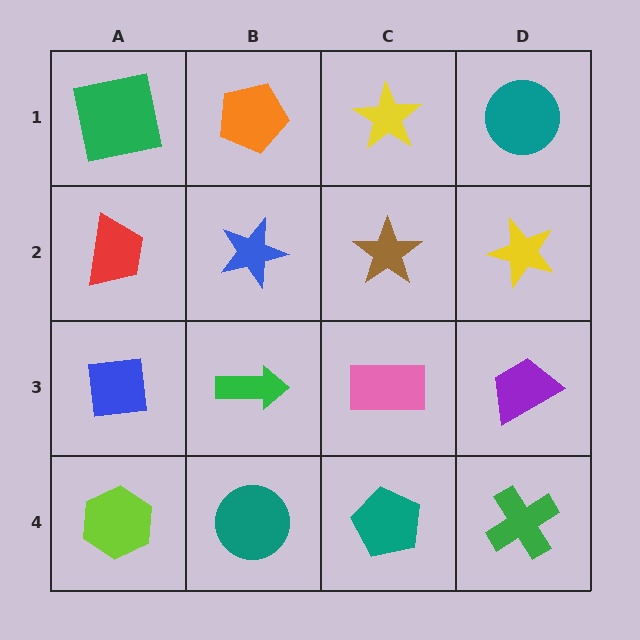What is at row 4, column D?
A green cross.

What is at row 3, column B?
A green arrow.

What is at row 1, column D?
A teal circle.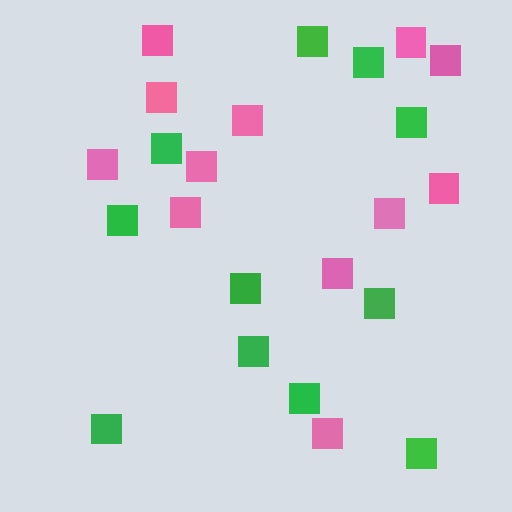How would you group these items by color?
There are 2 groups: one group of pink squares (12) and one group of green squares (11).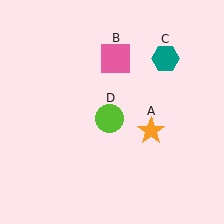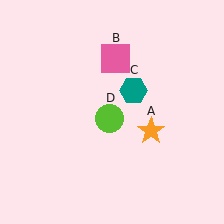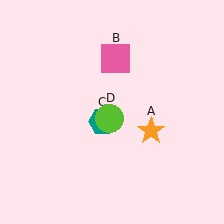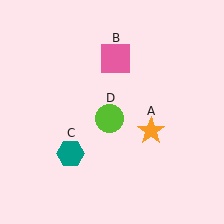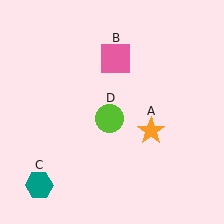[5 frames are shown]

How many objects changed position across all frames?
1 object changed position: teal hexagon (object C).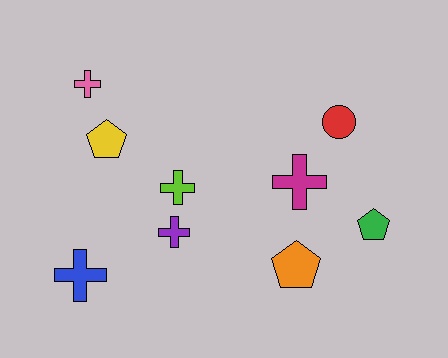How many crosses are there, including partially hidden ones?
There are 5 crosses.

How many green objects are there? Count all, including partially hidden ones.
There is 1 green object.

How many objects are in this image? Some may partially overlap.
There are 9 objects.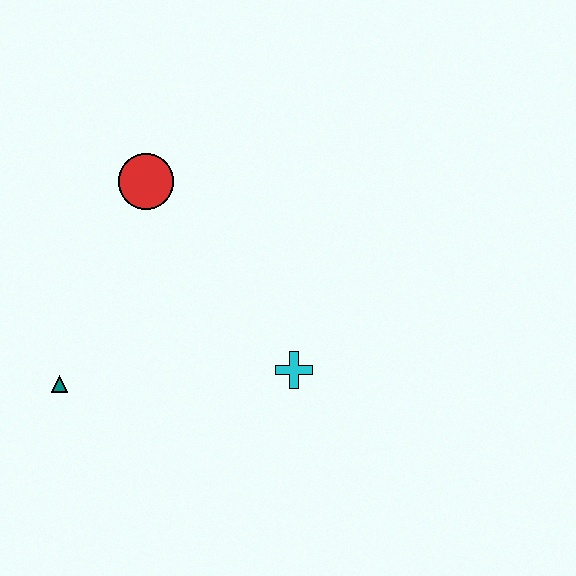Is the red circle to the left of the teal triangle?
No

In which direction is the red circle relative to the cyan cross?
The red circle is above the cyan cross.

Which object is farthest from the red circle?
The cyan cross is farthest from the red circle.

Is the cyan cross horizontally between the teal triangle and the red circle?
No